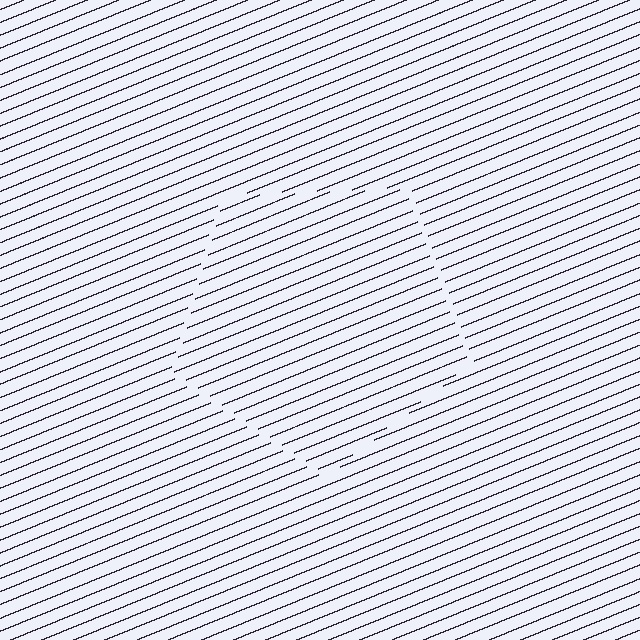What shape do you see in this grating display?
An illusory pentagon. The interior of the shape contains the same grating, shifted by half a period — the contour is defined by the phase discontinuity where line-ends from the inner and outer gratings abut.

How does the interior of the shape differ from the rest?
The interior of the shape contains the same grating, shifted by half a period — the contour is defined by the phase discontinuity where line-ends from the inner and outer gratings abut.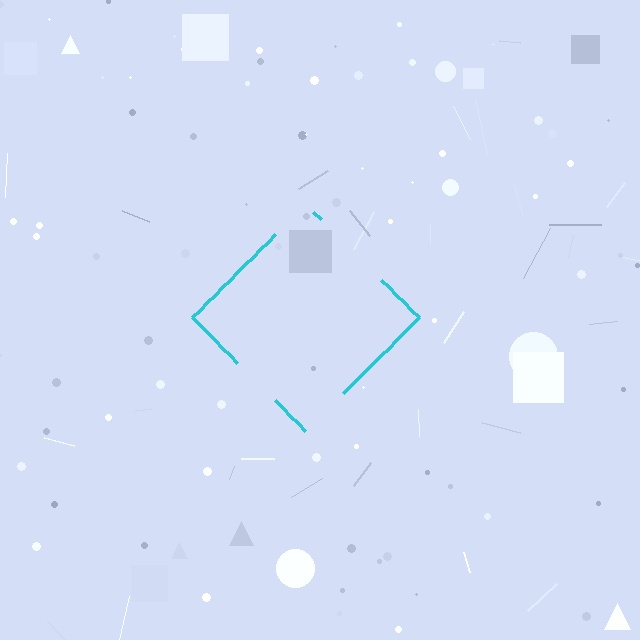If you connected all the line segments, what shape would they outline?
They would outline a diamond.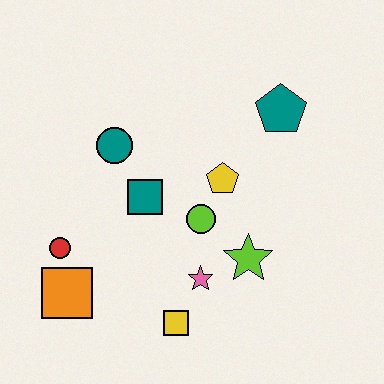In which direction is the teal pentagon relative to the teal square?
The teal pentagon is to the right of the teal square.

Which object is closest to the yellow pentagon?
The lime circle is closest to the yellow pentagon.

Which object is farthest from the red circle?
The teal pentagon is farthest from the red circle.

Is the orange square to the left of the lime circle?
Yes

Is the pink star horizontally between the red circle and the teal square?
No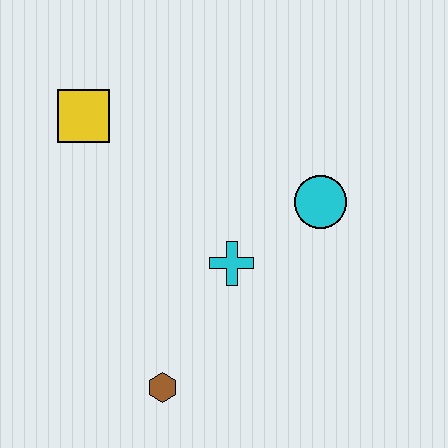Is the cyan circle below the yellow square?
Yes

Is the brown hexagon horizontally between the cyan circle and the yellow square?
Yes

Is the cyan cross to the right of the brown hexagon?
Yes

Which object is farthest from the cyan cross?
The yellow square is farthest from the cyan cross.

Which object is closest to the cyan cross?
The cyan circle is closest to the cyan cross.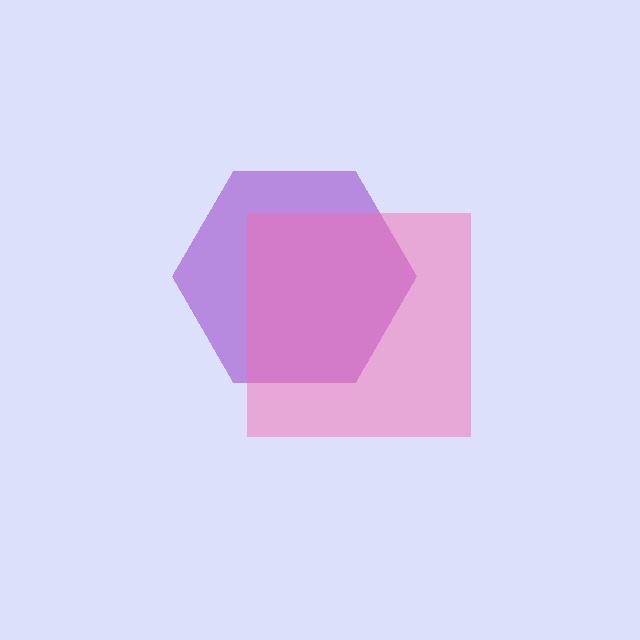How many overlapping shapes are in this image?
There are 2 overlapping shapes in the image.